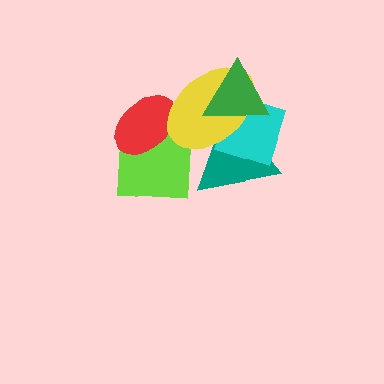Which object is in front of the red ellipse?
The yellow ellipse is in front of the red ellipse.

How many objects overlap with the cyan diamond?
3 objects overlap with the cyan diamond.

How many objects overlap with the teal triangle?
3 objects overlap with the teal triangle.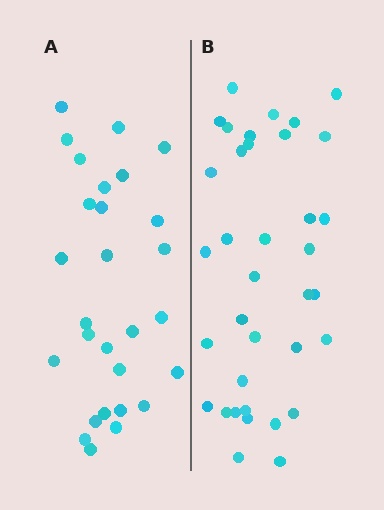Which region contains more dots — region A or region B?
Region B (the right region) has more dots.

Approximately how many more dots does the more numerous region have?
Region B has roughly 8 or so more dots than region A.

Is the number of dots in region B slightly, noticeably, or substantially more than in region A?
Region B has noticeably more, but not dramatically so. The ratio is roughly 1.3 to 1.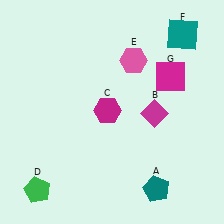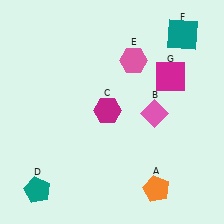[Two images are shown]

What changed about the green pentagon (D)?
In Image 1, D is green. In Image 2, it changed to teal.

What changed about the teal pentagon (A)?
In Image 1, A is teal. In Image 2, it changed to orange.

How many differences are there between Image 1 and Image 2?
There are 3 differences between the two images.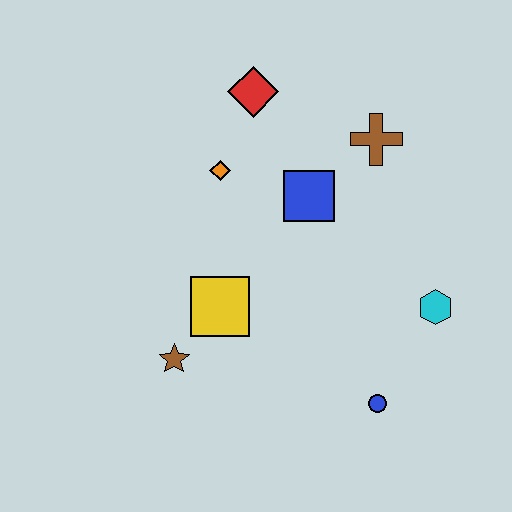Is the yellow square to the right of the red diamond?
No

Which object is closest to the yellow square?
The brown star is closest to the yellow square.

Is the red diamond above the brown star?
Yes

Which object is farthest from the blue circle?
The red diamond is farthest from the blue circle.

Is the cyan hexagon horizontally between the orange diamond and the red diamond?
No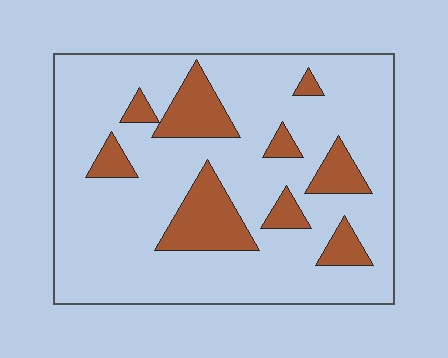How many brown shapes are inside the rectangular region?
9.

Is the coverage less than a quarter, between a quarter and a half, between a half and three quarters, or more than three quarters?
Less than a quarter.